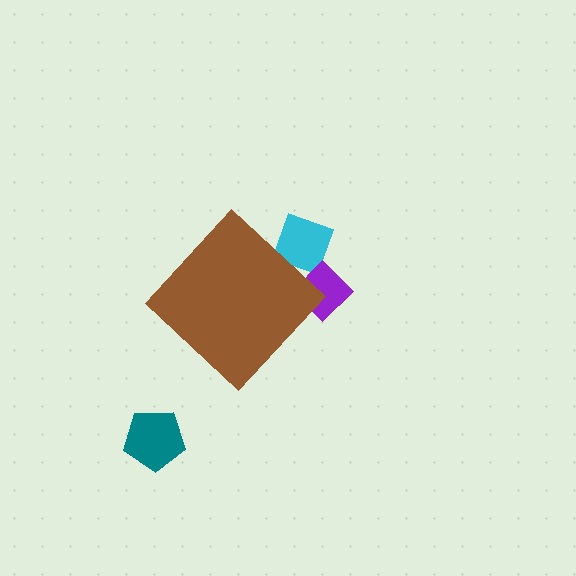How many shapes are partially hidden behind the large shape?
2 shapes are partially hidden.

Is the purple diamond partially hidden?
Yes, the purple diamond is partially hidden behind the brown diamond.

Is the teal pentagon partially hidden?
No, the teal pentagon is fully visible.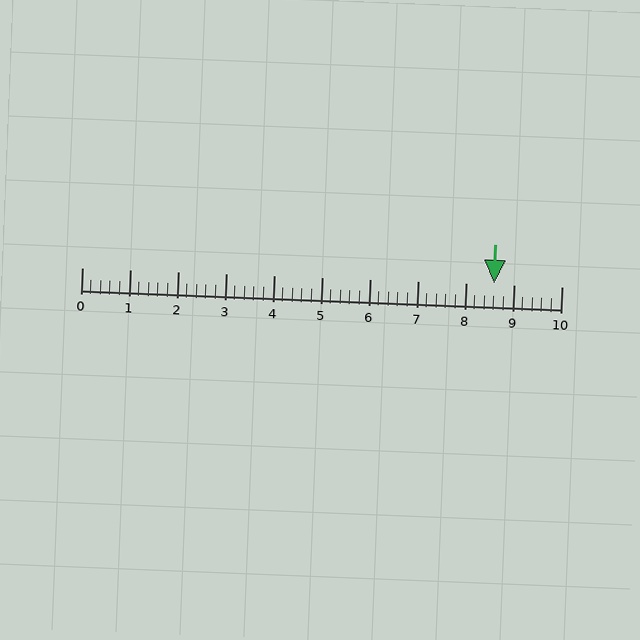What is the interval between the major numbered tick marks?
The major tick marks are spaced 1 units apart.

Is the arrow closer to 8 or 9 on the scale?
The arrow is closer to 9.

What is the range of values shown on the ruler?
The ruler shows values from 0 to 10.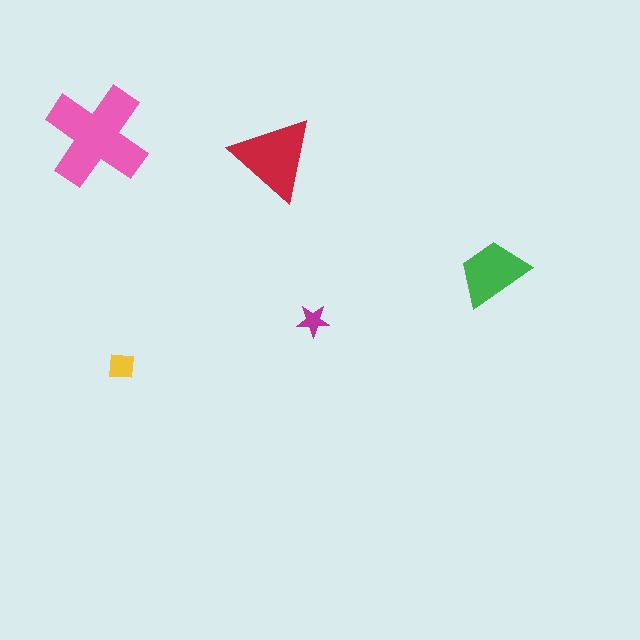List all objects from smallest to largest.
The magenta star, the yellow square, the green trapezoid, the red triangle, the pink cross.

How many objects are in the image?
There are 5 objects in the image.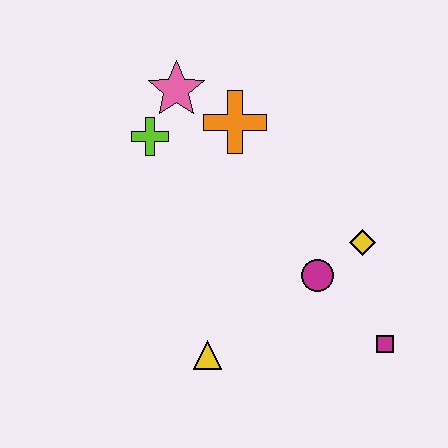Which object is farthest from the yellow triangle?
The pink star is farthest from the yellow triangle.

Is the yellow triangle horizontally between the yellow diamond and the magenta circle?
No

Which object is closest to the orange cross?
The pink star is closest to the orange cross.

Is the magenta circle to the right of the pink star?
Yes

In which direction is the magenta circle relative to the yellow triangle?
The magenta circle is to the right of the yellow triangle.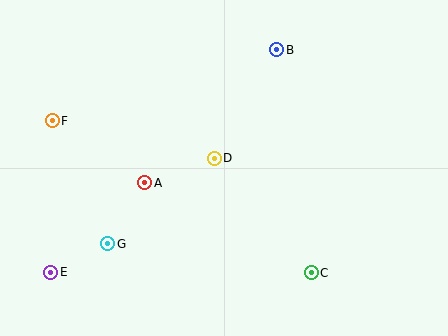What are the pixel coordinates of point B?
Point B is at (277, 50).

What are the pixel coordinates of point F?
Point F is at (52, 121).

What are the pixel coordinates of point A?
Point A is at (145, 183).